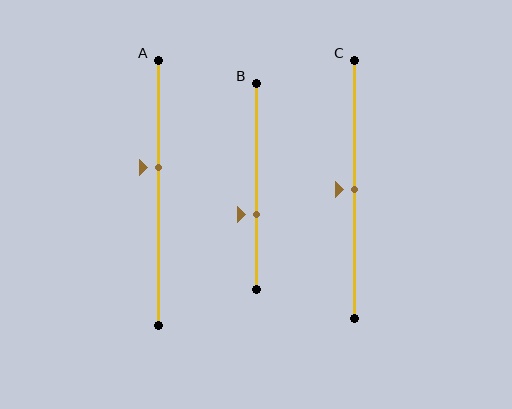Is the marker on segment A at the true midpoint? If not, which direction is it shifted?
No, the marker on segment A is shifted upward by about 10% of the segment length.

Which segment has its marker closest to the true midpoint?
Segment C has its marker closest to the true midpoint.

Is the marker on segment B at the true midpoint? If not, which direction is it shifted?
No, the marker on segment B is shifted downward by about 14% of the segment length.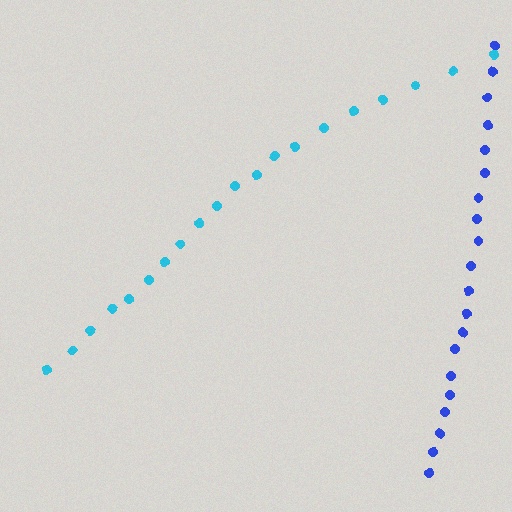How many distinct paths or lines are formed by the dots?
There are 2 distinct paths.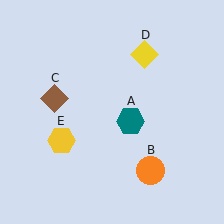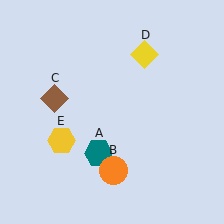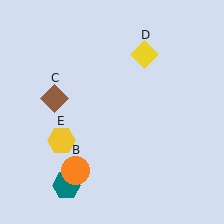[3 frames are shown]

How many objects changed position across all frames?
2 objects changed position: teal hexagon (object A), orange circle (object B).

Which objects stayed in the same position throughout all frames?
Brown diamond (object C) and yellow diamond (object D) and yellow hexagon (object E) remained stationary.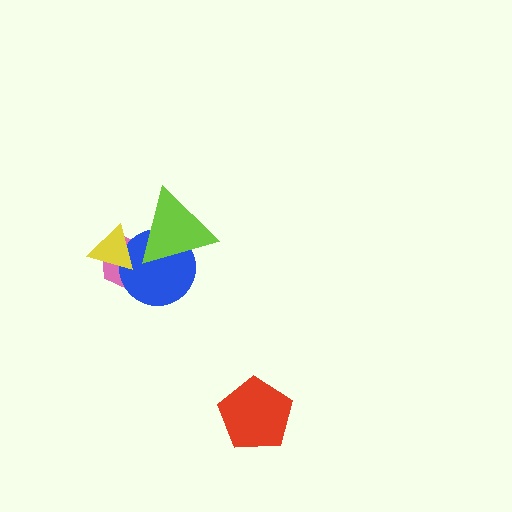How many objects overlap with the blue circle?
3 objects overlap with the blue circle.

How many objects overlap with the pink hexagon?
3 objects overlap with the pink hexagon.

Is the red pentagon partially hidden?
No, no other shape covers it.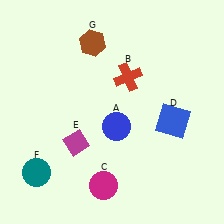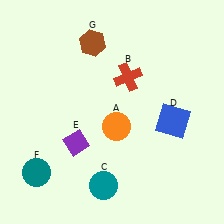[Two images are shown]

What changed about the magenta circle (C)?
In Image 1, C is magenta. In Image 2, it changed to teal.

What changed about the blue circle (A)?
In Image 1, A is blue. In Image 2, it changed to orange.